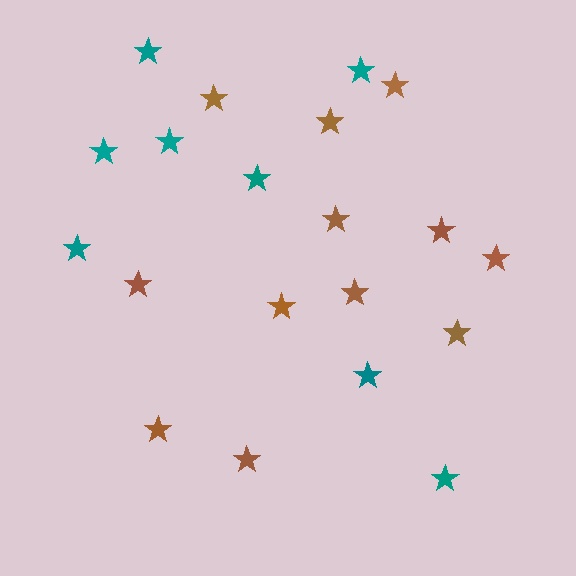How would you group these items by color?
There are 2 groups: one group of teal stars (8) and one group of brown stars (12).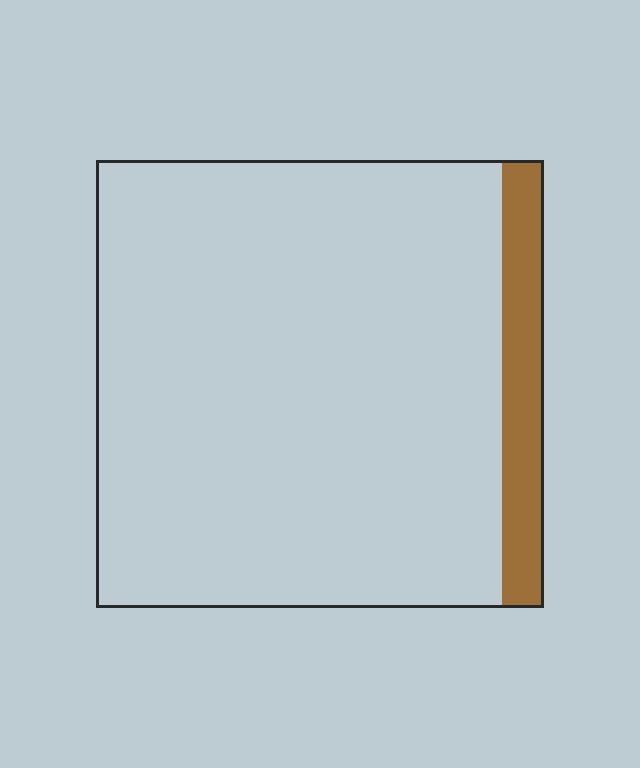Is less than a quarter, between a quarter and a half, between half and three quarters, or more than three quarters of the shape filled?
Less than a quarter.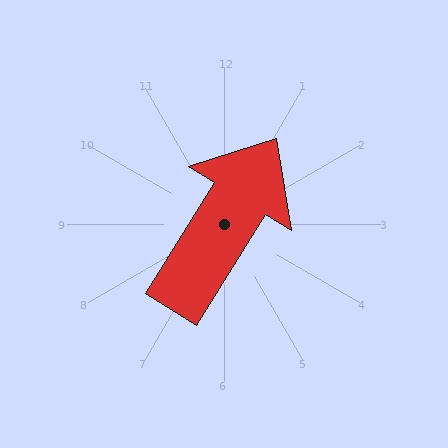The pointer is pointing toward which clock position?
Roughly 1 o'clock.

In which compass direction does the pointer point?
Northeast.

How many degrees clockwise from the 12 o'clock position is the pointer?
Approximately 32 degrees.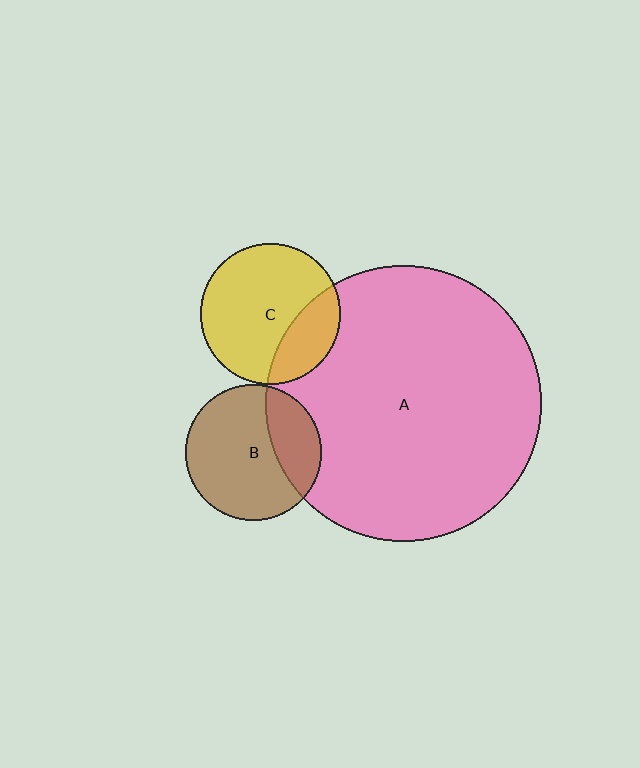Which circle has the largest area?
Circle A (pink).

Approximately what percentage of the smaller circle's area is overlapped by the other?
Approximately 30%.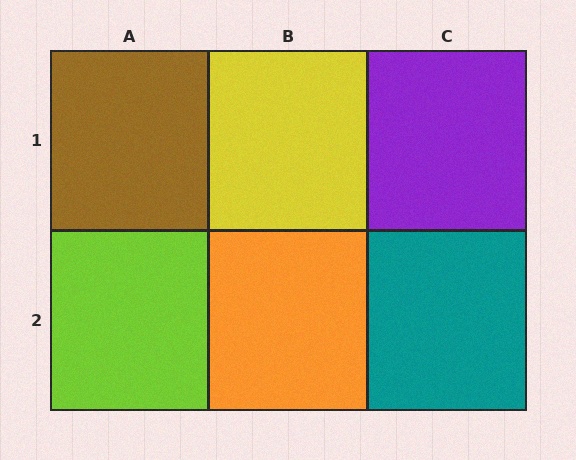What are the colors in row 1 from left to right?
Brown, yellow, purple.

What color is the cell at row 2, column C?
Teal.